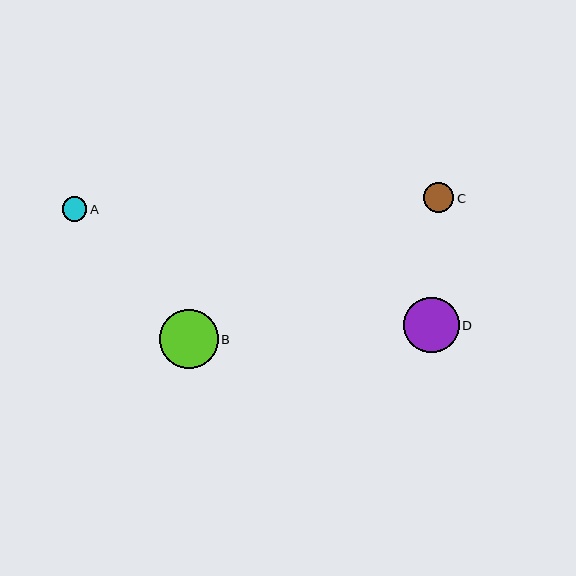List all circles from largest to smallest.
From largest to smallest: B, D, C, A.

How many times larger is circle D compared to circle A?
Circle D is approximately 2.3 times the size of circle A.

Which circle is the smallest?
Circle A is the smallest with a size of approximately 24 pixels.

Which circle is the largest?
Circle B is the largest with a size of approximately 59 pixels.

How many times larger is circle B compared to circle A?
Circle B is approximately 2.4 times the size of circle A.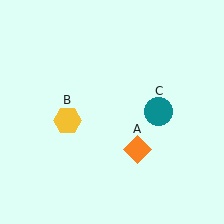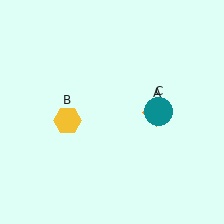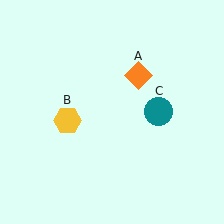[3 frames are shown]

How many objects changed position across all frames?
1 object changed position: orange diamond (object A).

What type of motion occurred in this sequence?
The orange diamond (object A) rotated counterclockwise around the center of the scene.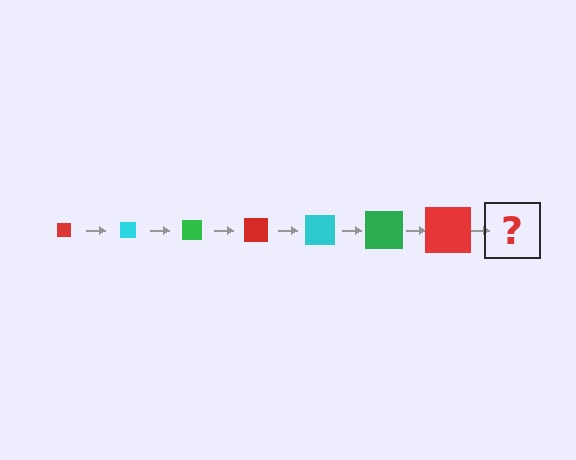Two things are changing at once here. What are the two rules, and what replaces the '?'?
The two rules are that the square grows larger each step and the color cycles through red, cyan, and green. The '?' should be a cyan square, larger than the previous one.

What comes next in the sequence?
The next element should be a cyan square, larger than the previous one.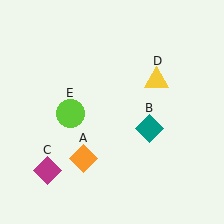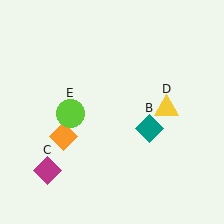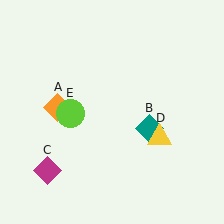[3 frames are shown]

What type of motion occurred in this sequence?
The orange diamond (object A), yellow triangle (object D) rotated clockwise around the center of the scene.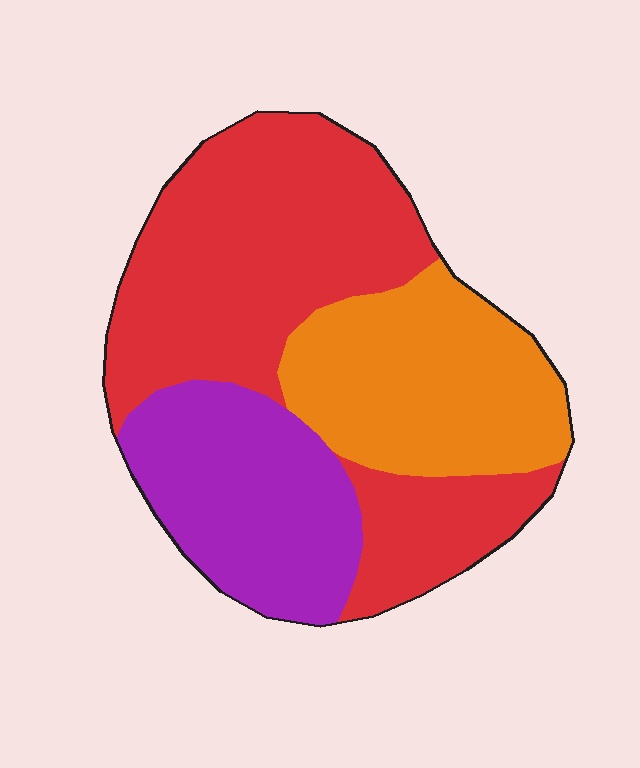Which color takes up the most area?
Red, at roughly 50%.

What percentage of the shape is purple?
Purple covers roughly 25% of the shape.